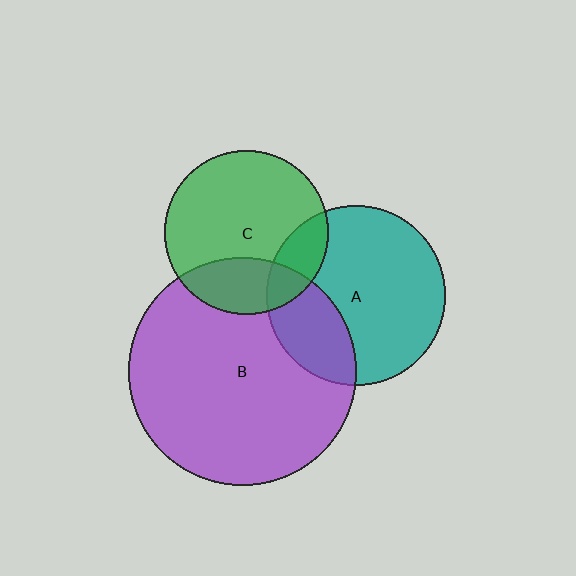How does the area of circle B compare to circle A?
Approximately 1.6 times.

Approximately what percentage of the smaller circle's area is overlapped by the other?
Approximately 15%.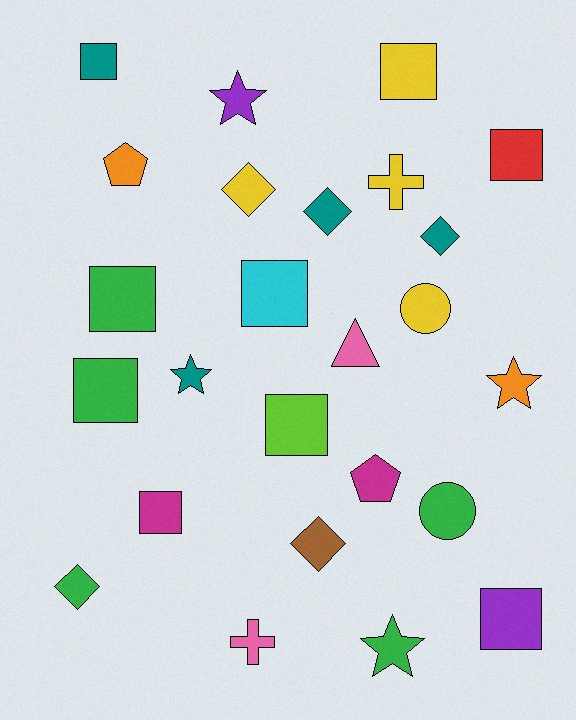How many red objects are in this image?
There is 1 red object.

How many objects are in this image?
There are 25 objects.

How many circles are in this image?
There are 2 circles.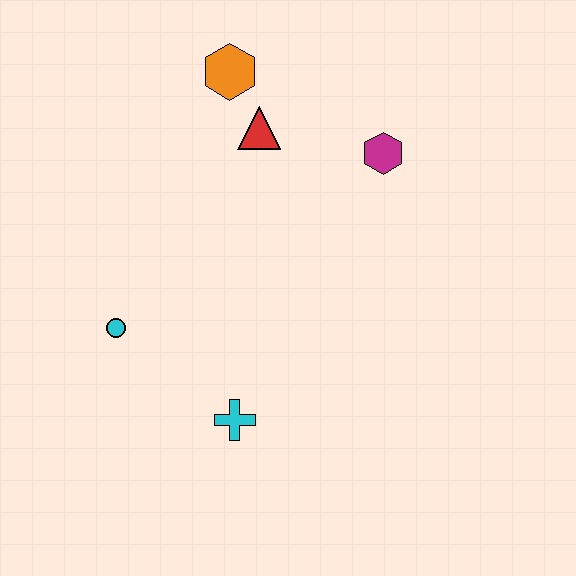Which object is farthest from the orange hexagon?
The cyan cross is farthest from the orange hexagon.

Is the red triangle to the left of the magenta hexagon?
Yes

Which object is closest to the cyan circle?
The cyan cross is closest to the cyan circle.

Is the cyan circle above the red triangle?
No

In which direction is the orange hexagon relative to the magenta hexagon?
The orange hexagon is to the left of the magenta hexagon.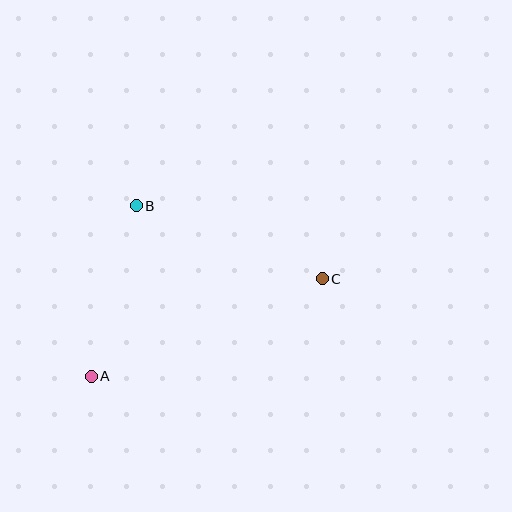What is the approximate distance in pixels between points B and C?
The distance between B and C is approximately 200 pixels.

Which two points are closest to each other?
Points A and B are closest to each other.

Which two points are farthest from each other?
Points A and C are farthest from each other.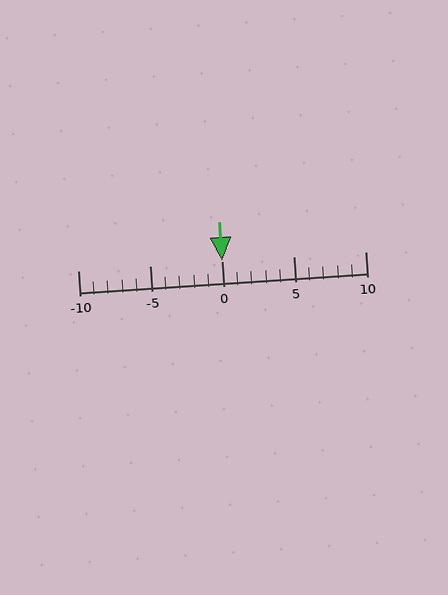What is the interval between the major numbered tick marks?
The major tick marks are spaced 5 units apart.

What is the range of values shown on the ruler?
The ruler shows values from -10 to 10.